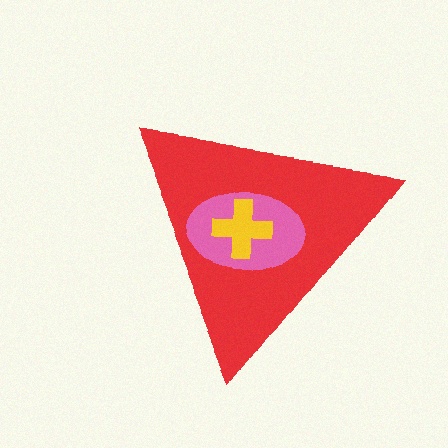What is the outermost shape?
The red triangle.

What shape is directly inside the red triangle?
The pink ellipse.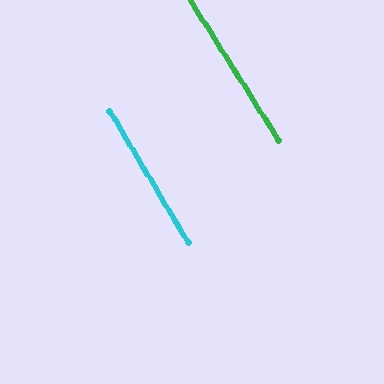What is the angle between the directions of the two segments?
Approximately 1 degree.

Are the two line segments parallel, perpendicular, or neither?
Parallel — their directions differ by only 1.4°.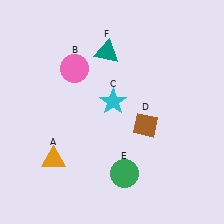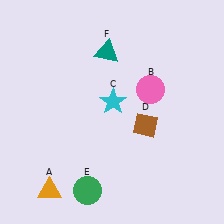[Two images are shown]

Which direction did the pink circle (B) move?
The pink circle (B) moved right.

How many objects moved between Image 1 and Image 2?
3 objects moved between the two images.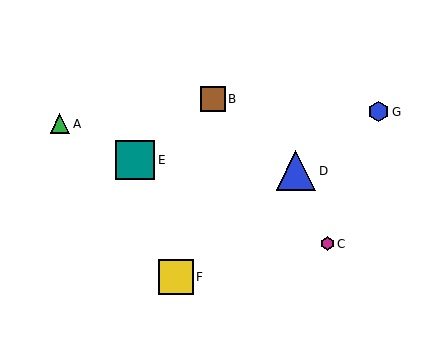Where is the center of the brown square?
The center of the brown square is at (213, 99).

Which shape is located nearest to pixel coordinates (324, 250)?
The magenta hexagon (labeled C) at (327, 244) is nearest to that location.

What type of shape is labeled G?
Shape G is a blue hexagon.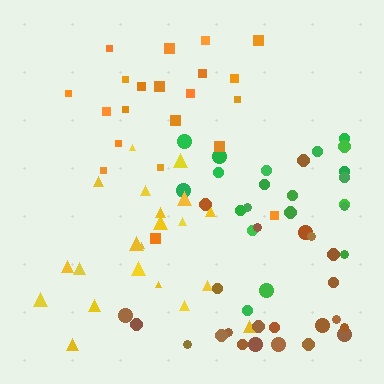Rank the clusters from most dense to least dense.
yellow, brown, orange, green.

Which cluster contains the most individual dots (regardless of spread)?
Brown (25).